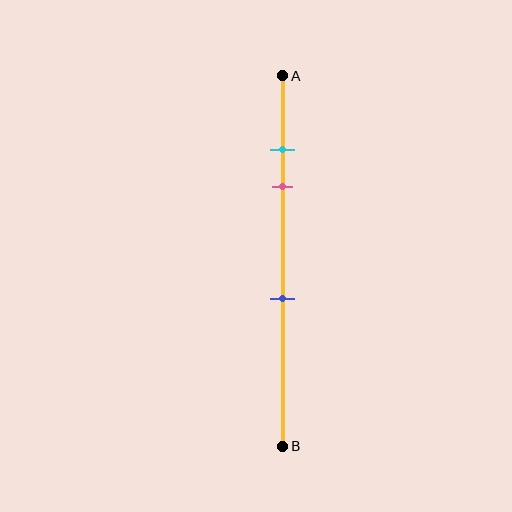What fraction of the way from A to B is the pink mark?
The pink mark is approximately 30% (0.3) of the way from A to B.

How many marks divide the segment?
There are 3 marks dividing the segment.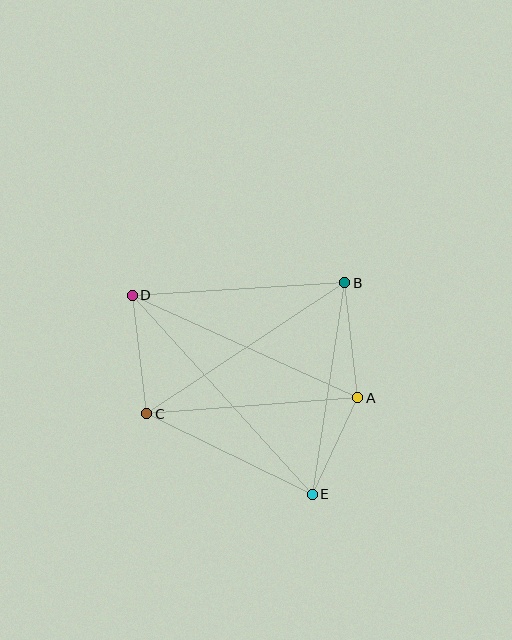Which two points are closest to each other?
Points A and E are closest to each other.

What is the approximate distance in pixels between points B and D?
The distance between B and D is approximately 213 pixels.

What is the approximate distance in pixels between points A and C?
The distance between A and C is approximately 212 pixels.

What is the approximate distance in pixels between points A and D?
The distance between A and D is approximately 248 pixels.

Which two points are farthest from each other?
Points D and E are farthest from each other.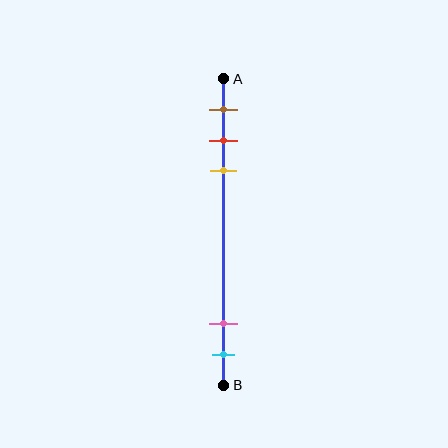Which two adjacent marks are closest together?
The red and yellow marks are the closest adjacent pair.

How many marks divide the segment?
There are 5 marks dividing the segment.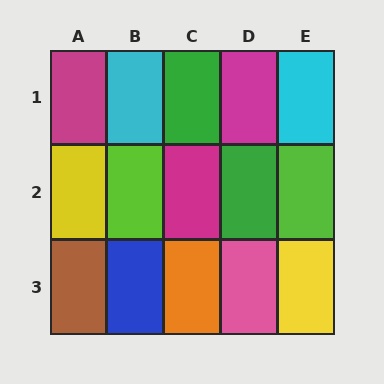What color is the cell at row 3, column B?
Blue.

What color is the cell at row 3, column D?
Pink.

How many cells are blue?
1 cell is blue.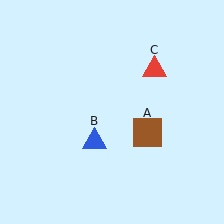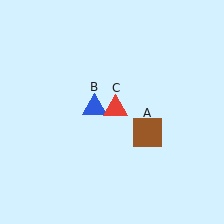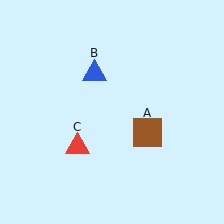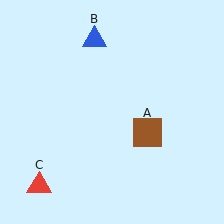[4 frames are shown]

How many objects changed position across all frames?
2 objects changed position: blue triangle (object B), red triangle (object C).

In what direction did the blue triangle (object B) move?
The blue triangle (object B) moved up.